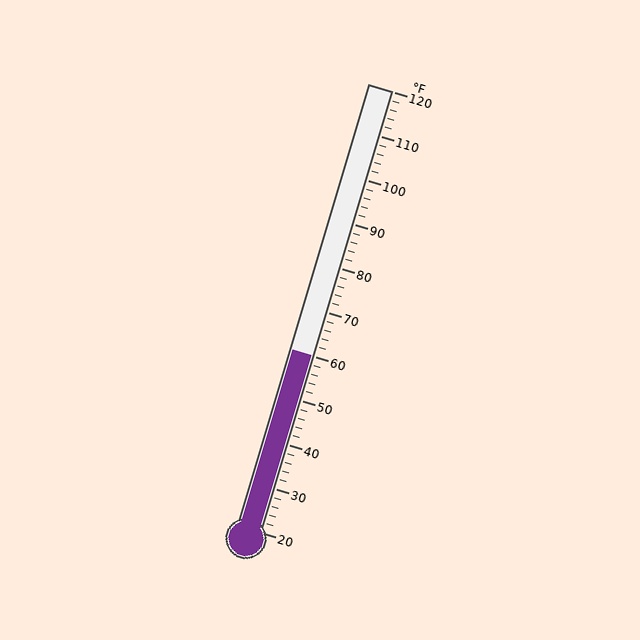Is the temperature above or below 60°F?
The temperature is at 60°F.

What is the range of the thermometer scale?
The thermometer scale ranges from 20°F to 120°F.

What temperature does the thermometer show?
The thermometer shows approximately 60°F.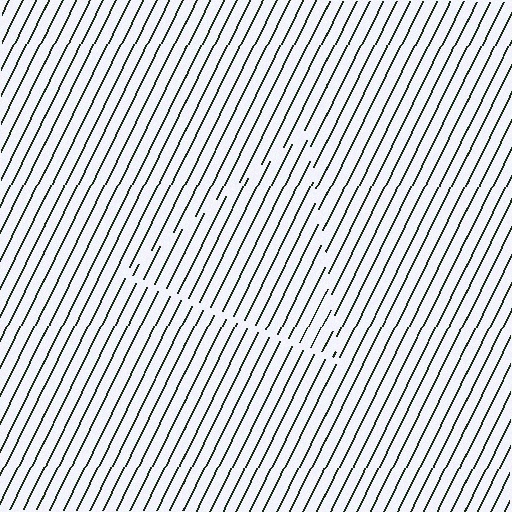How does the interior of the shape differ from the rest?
The interior of the shape contains the same grating, shifted by half a period — the contour is defined by the phase discontinuity where line-ends from the inner and outer gratings abut.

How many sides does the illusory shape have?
3 sides — the line-ends trace a triangle.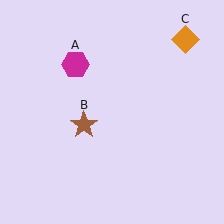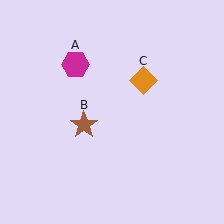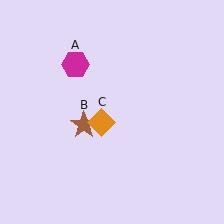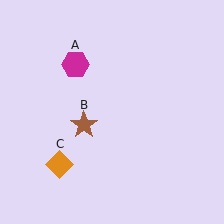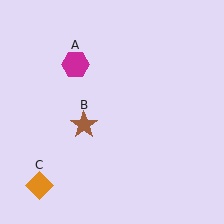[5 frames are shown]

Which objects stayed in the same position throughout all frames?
Magenta hexagon (object A) and brown star (object B) remained stationary.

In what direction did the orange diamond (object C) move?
The orange diamond (object C) moved down and to the left.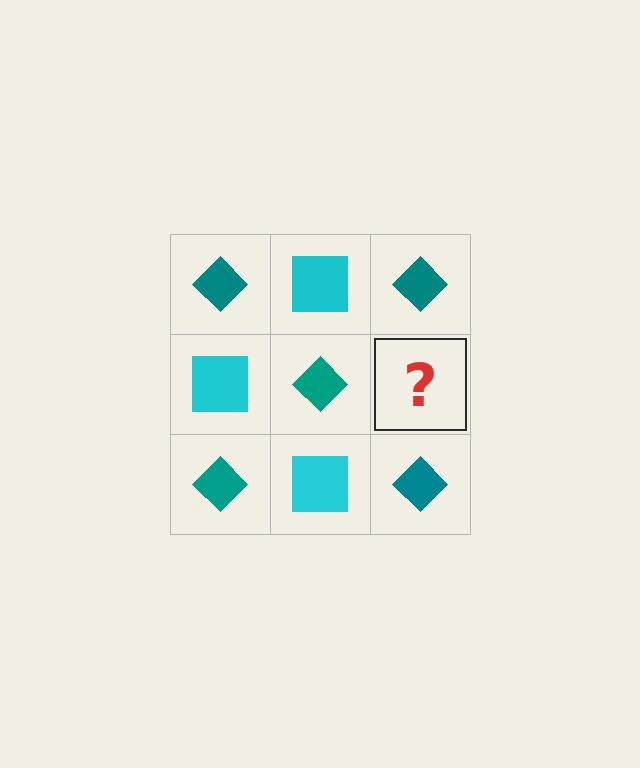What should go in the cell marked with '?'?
The missing cell should contain a cyan square.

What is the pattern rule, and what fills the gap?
The rule is that it alternates teal diamond and cyan square in a checkerboard pattern. The gap should be filled with a cyan square.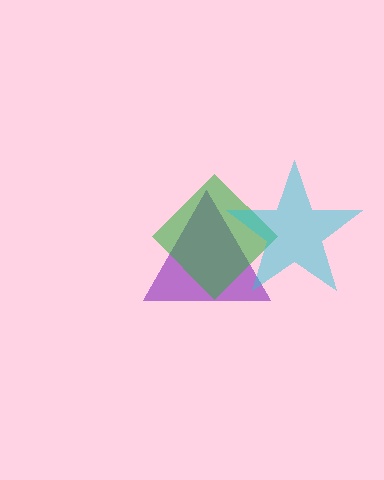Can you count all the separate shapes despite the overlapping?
Yes, there are 3 separate shapes.